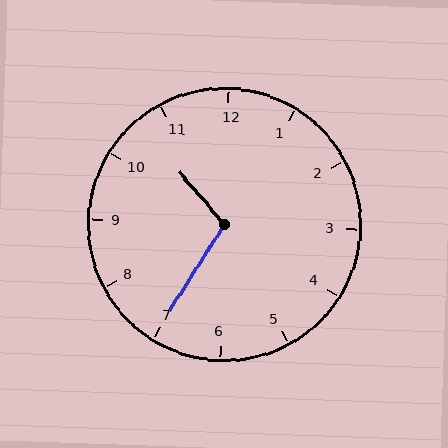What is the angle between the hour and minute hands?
Approximately 108 degrees.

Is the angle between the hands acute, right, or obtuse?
It is obtuse.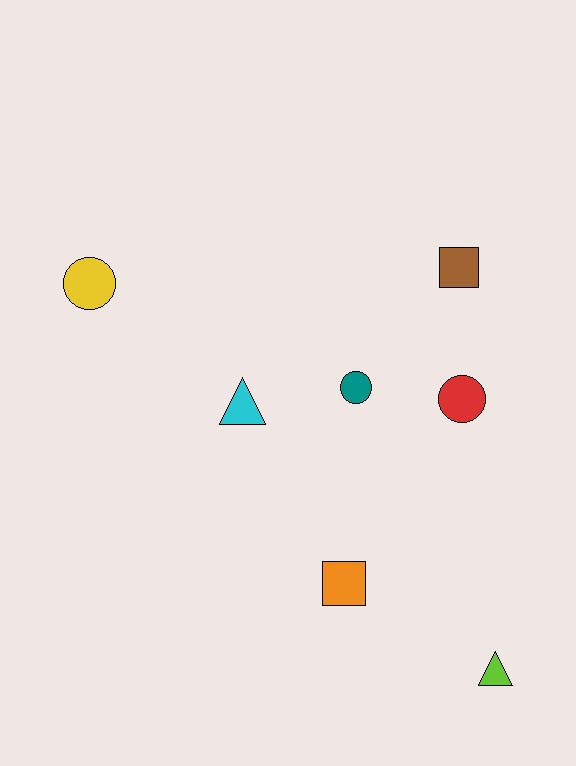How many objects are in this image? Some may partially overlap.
There are 7 objects.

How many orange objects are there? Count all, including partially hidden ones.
There is 1 orange object.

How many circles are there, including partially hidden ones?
There are 3 circles.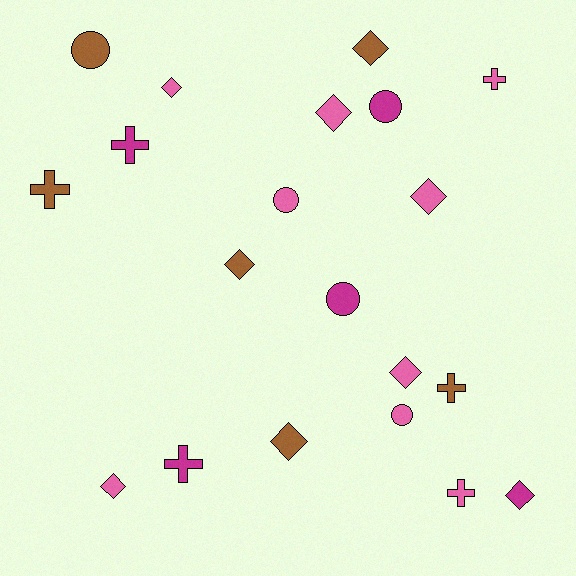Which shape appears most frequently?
Diamond, with 9 objects.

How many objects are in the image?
There are 20 objects.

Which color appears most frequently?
Pink, with 9 objects.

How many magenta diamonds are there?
There is 1 magenta diamond.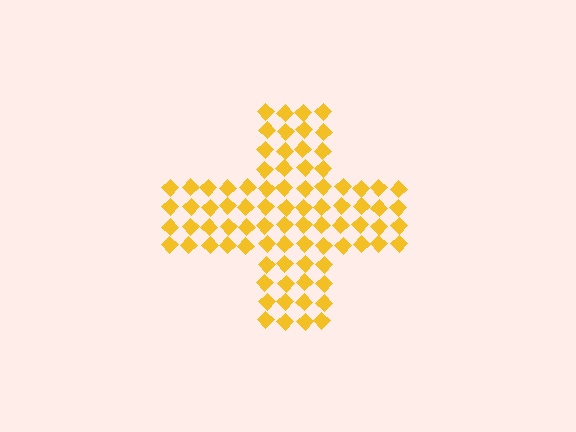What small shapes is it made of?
It is made of small diamonds.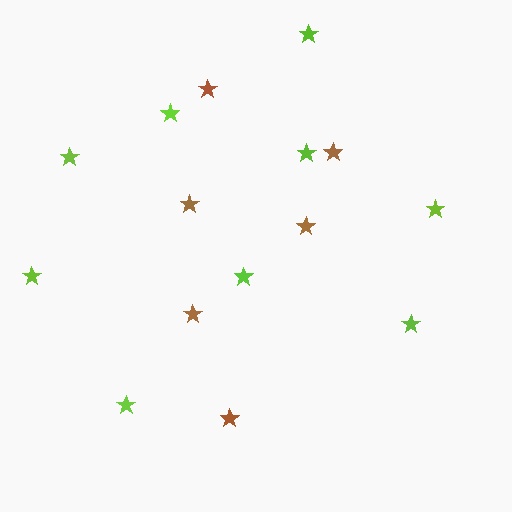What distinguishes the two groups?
There are 2 groups: one group of brown stars (6) and one group of lime stars (9).